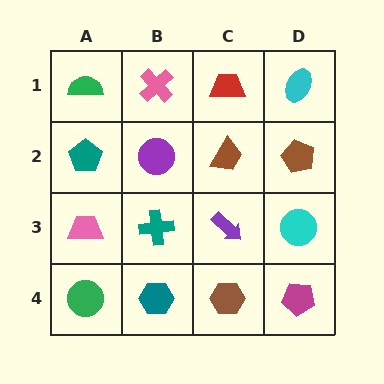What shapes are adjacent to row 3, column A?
A teal pentagon (row 2, column A), a green circle (row 4, column A), a teal cross (row 3, column B).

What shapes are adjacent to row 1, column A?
A teal pentagon (row 2, column A), a pink cross (row 1, column B).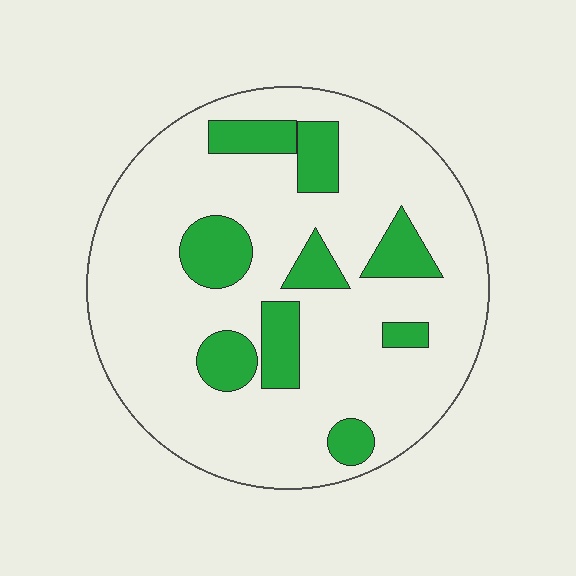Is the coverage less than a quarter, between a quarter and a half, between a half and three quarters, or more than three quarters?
Less than a quarter.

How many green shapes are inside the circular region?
9.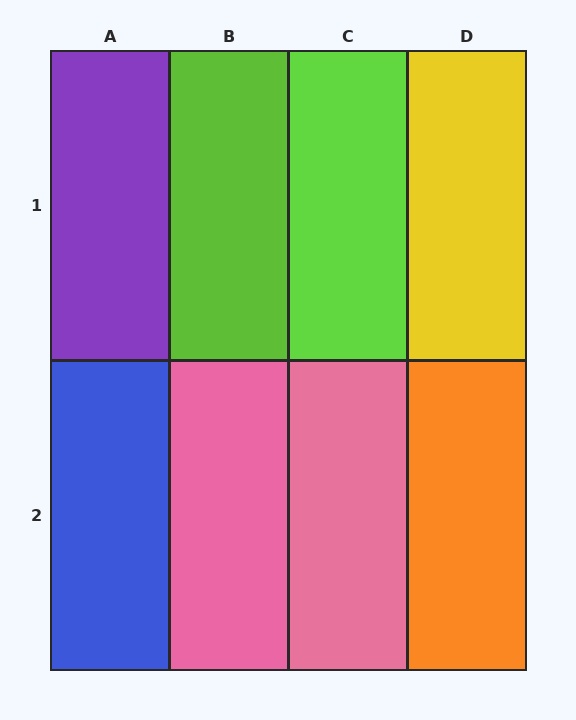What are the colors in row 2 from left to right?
Blue, pink, pink, orange.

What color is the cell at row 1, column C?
Lime.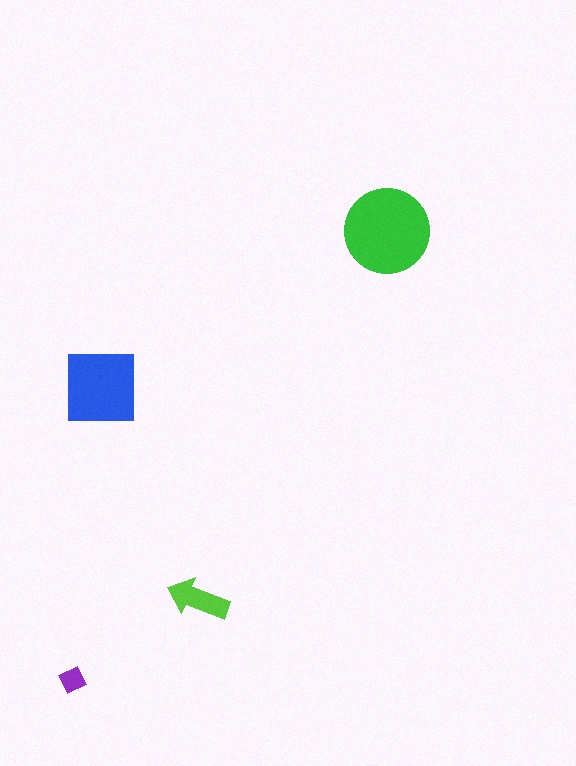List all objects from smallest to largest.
The purple diamond, the lime arrow, the blue square, the green circle.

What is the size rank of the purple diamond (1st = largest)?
4th.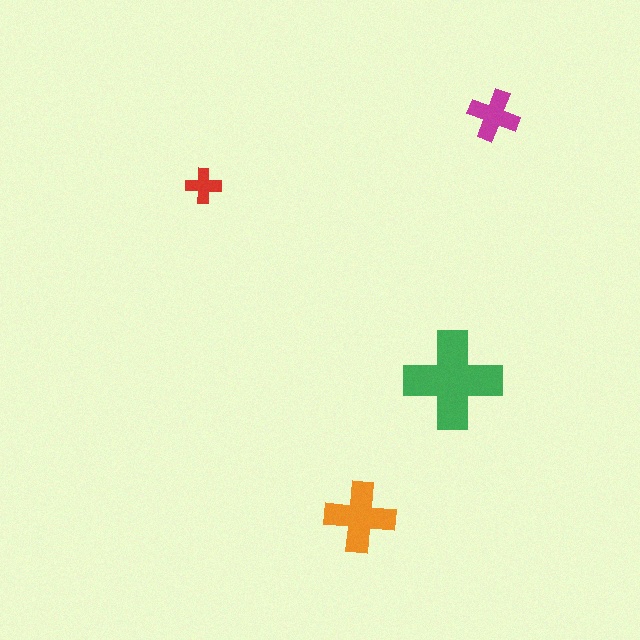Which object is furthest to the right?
The magenta cross is rightmost.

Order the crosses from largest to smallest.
the green one, the orange one, the magenta one, the red one.